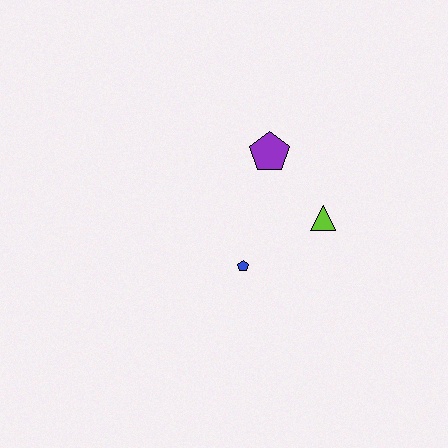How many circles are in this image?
There are no circles.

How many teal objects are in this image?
There are no teal objects.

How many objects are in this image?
There are 3 objects.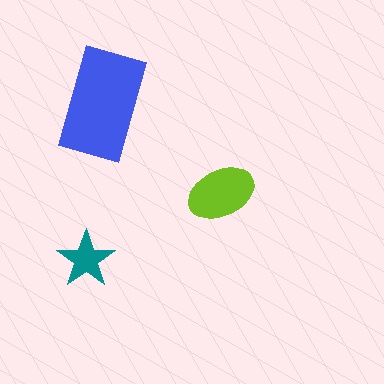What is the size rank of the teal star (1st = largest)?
3rd.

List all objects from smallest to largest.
The teal star, the lime ellipse, the blue rectangle.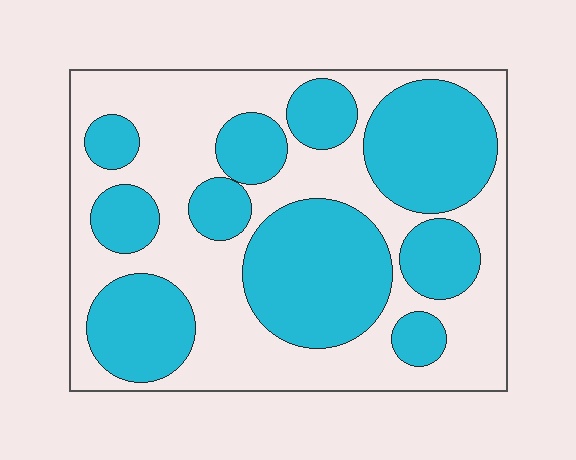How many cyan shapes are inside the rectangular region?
10.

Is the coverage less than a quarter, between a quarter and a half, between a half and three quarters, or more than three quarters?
Between a quarter and a half.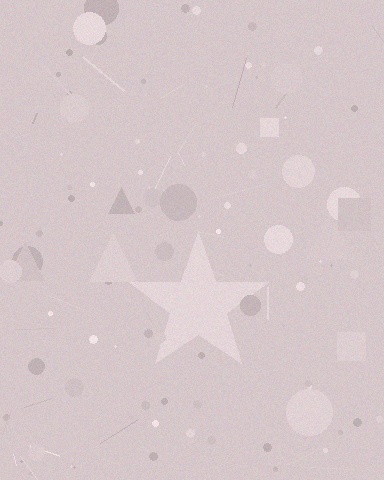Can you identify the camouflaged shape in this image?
The camouflaged shape is a star.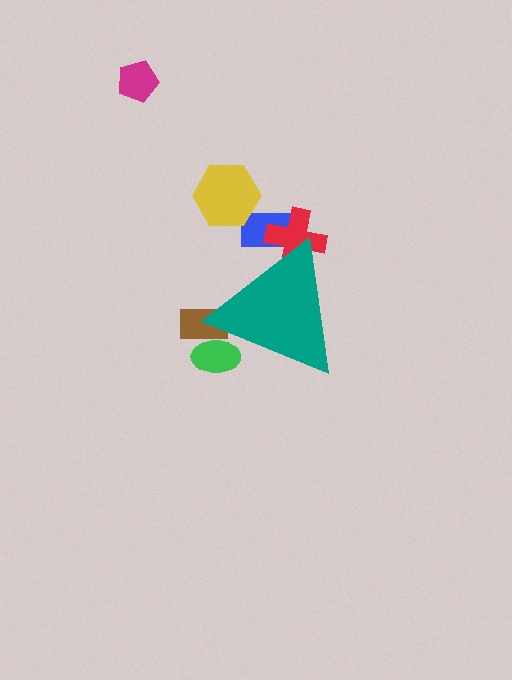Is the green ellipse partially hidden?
Yes, the green ellipse is partially hidden behind the teal triangle.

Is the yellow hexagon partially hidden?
No, the yellow hexagon is fully visible.